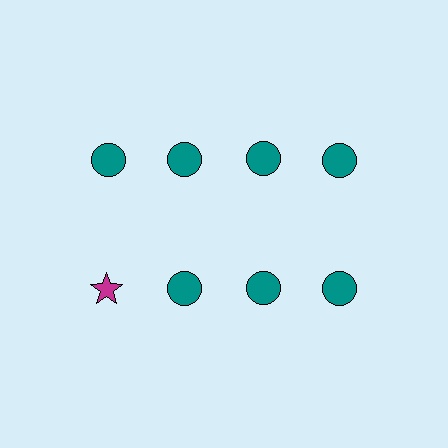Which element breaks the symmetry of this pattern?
The magenta star in the second row, leftmost column breaks the symmetry. All other shapes are teal circles.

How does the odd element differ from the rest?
It differs in both color (magenta instead of teal) and shape (star instead of circle).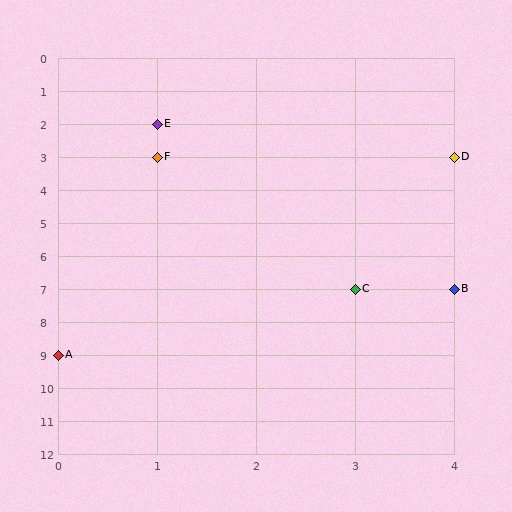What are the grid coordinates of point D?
Point D is at grid coordinates (4, 3).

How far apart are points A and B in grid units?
Points A and B are 4 columns and 2 rows apart (about 4.5 grid units diagonally).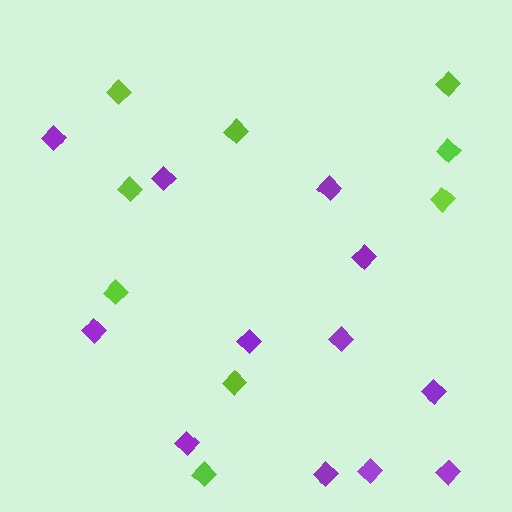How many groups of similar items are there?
There are 2 groups: one group of lime diamonds (9) and one group of purple diamonds (12).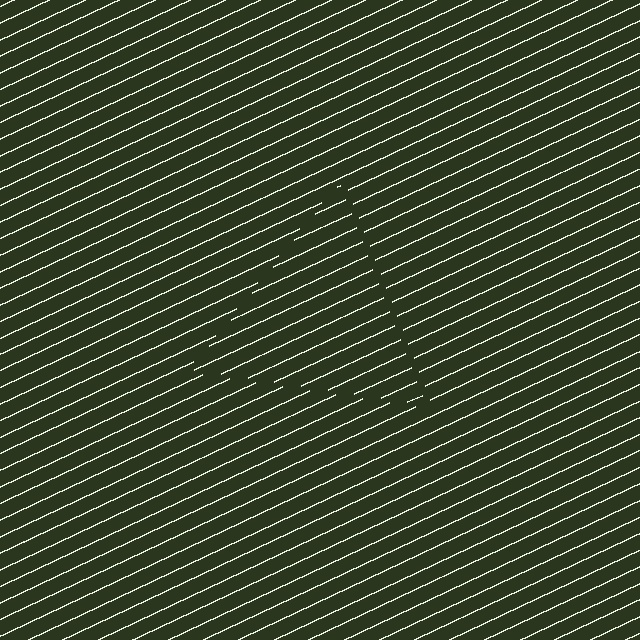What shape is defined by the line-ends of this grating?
An illusory triangle. The interior of the shape contains the same grating, shifted by half a period — the contour is defined by the phase discontinuity where line-ends from the inner and outer gratings abut.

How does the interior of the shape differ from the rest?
The interior of the shape contains the same grating, shifted by half a period — the contour is defined by the phase discontinuity where line-ends from the inner and outer gratings abut.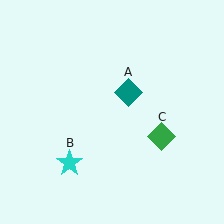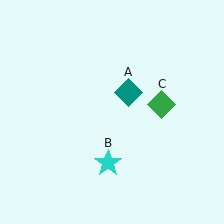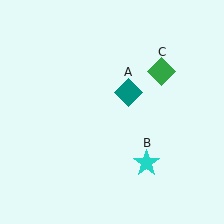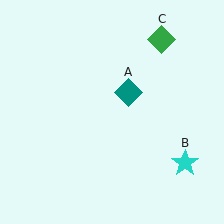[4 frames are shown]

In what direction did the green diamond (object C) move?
The green diamond (object C) moved up.